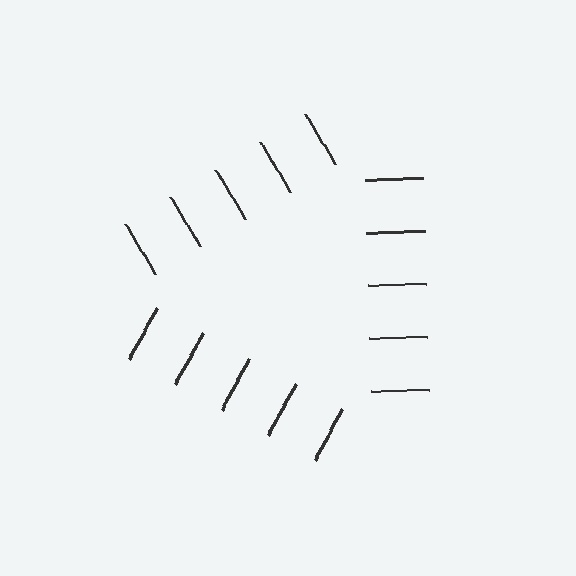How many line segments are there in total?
15 — 5 along each of the 3 edges.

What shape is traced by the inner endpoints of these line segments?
An illusory triangle — the line segments terminate on its edges but no continuous stroke is drawn.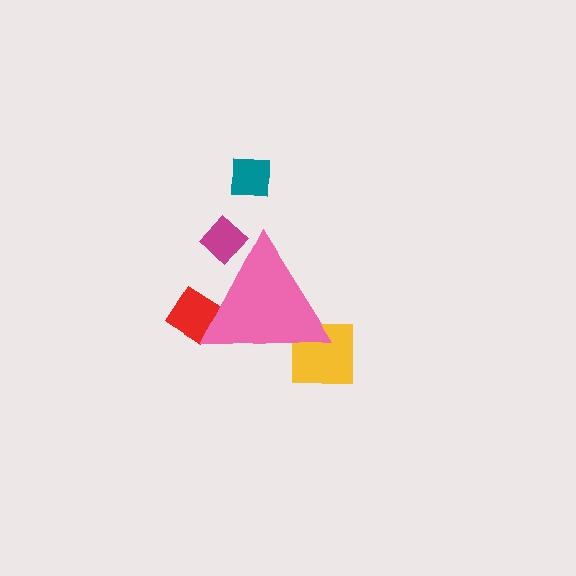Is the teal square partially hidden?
No, the teal square is fully visible.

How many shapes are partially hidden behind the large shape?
3 shapes are partially hidden.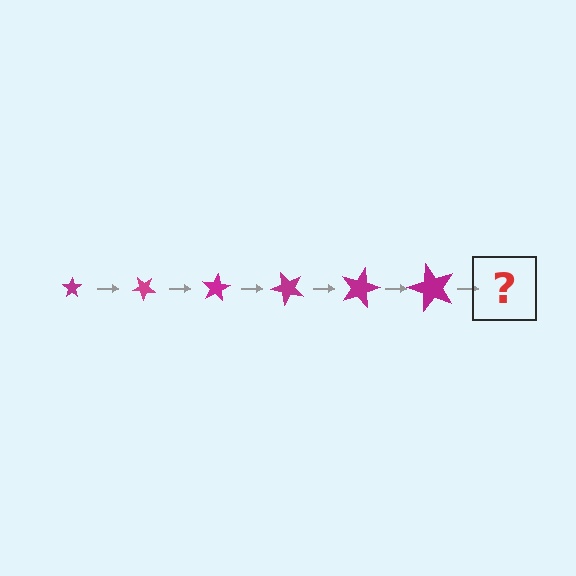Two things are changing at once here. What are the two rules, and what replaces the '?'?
The two rules are that the star grows larger each step and it rotates 40 degrees each step. The '?' should be a star, larger than the previous one and rotated 240 degrees from the start.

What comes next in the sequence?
The next element should be a star, larger than the previous one and rotated 240 degrees from the start.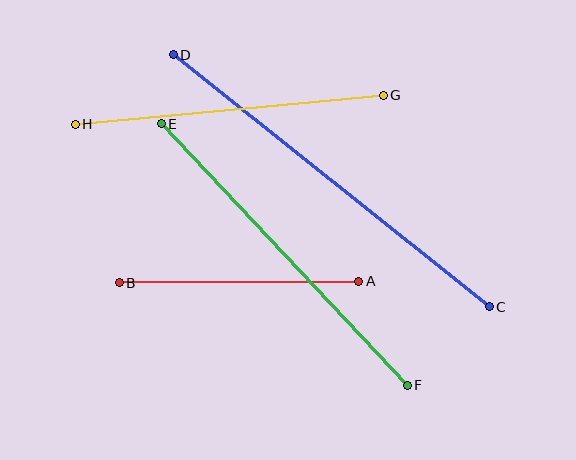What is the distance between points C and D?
The distance is approximately 404 pixels.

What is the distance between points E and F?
The distance is approximately 359 pixels.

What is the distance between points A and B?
The distance is approximately 239 pixels.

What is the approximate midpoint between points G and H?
The midpoint is at approximately (229, 110) pixels.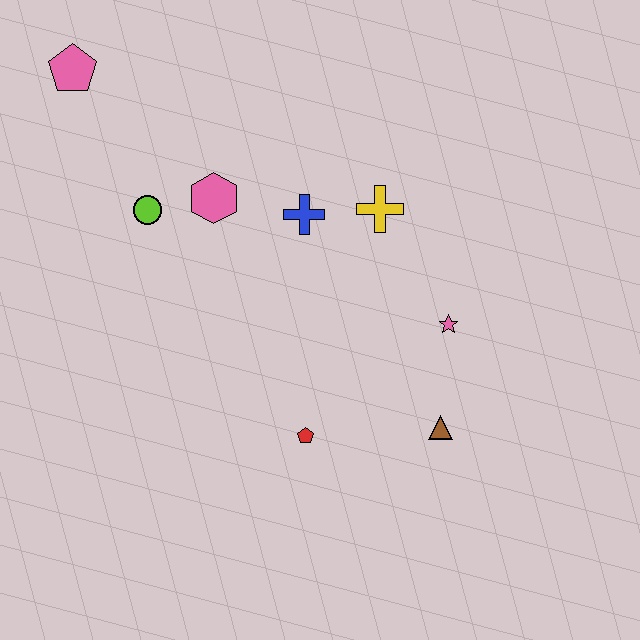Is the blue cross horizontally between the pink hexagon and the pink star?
Yes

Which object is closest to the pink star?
The brown triangle is closest to the pink star.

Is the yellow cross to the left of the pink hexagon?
No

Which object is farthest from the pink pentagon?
The brown triangle is farthest from the pink pentagon.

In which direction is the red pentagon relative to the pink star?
The red pentagon is to the left of the pink star.